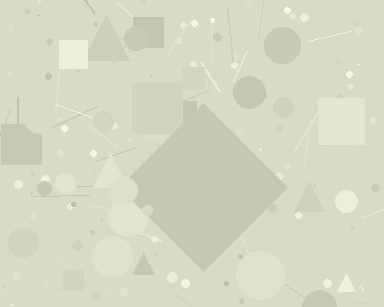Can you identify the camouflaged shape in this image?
The camouflaged shape is a diamond.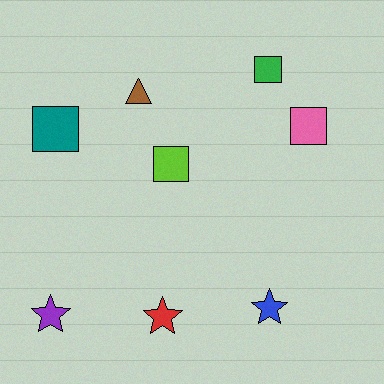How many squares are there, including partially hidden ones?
There are 4 squares.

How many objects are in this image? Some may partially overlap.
There are 8 objects.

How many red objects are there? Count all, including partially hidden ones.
There is 1 red object.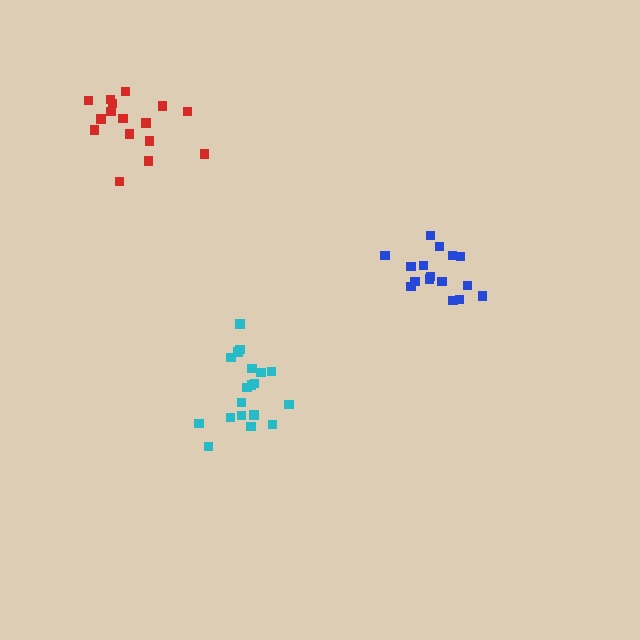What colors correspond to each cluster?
The clusters are colored: cyan, blue, red.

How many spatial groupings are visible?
There are 3 spatial groupings.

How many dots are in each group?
Group 1: 19 dots, Group 2: 16 dots, Group 3: 16 dots (51 total).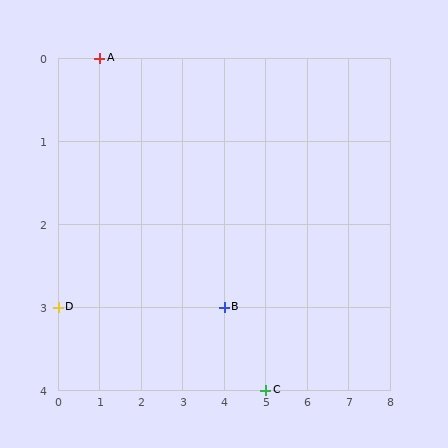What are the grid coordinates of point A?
Point A is at grid coordinates (1, 0).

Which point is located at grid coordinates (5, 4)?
Point C is at (5, 4).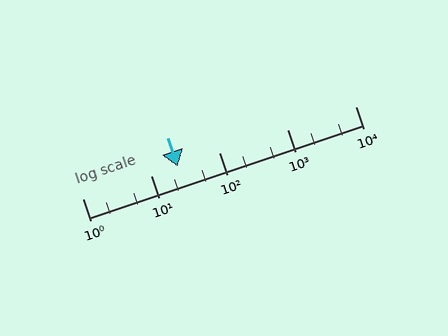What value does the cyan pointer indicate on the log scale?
The pointer indicates approximately 25.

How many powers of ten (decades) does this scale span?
The scale spans 4 decades, from 1 to 10000.